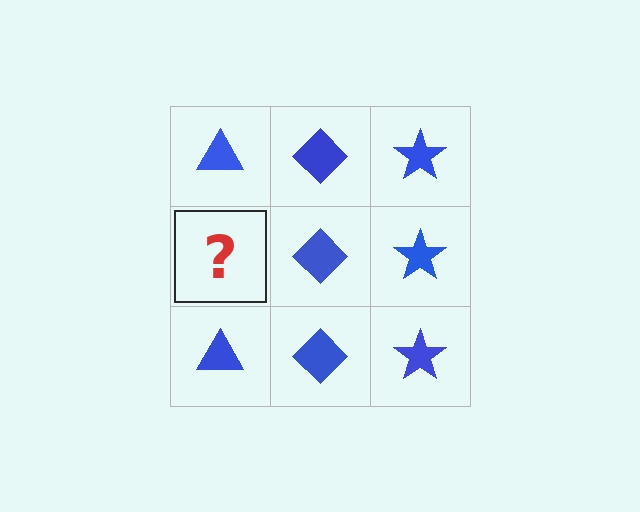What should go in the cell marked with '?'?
The missing cell should contain a blue triangle.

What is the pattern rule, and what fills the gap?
The rule is that each column has a consistent shape. The gap should be filled with a blue triangle.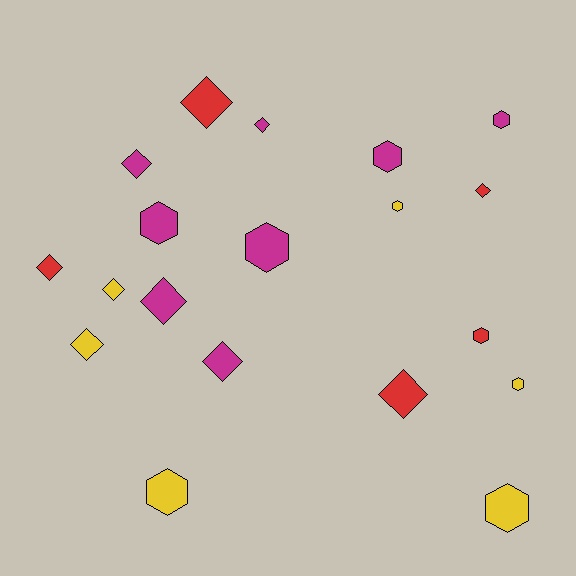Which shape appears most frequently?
Diamond, with 10 objects.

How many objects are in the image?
There are 19 objects.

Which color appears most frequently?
Magenta, with 8 objects.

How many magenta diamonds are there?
There are 4 magenta diamonds.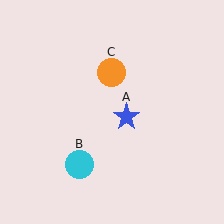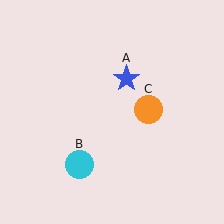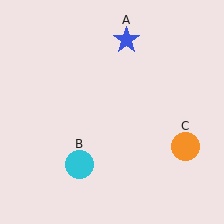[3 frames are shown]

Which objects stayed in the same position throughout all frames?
Cyan circle (object B) remained stationary.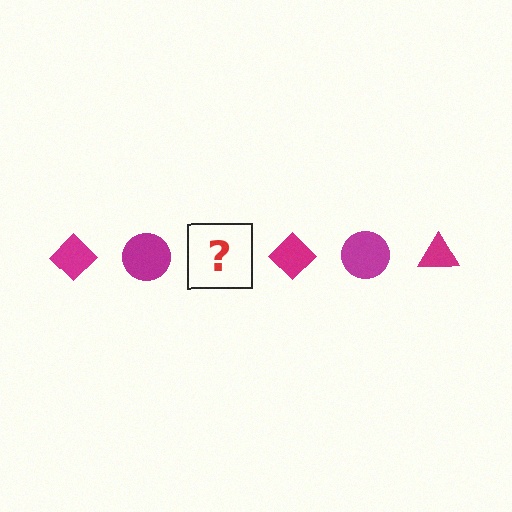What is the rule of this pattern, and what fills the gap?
The rule is that the pattern cycles through diamond, circle, triangle shapes in magenta. The gap should be filled with a magenta triangle.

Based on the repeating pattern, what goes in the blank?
The blank should be a magenta triangle.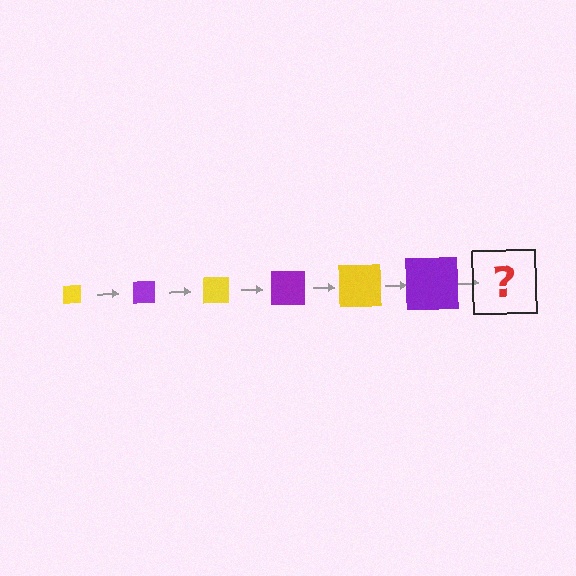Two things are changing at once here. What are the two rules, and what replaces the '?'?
The two rules are that the square grows larger each step and the color cycles through yellow and purple. The '?' should be a yellow square, larger than the previous one.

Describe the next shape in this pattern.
It should be a yellow square, larger than the previous one.